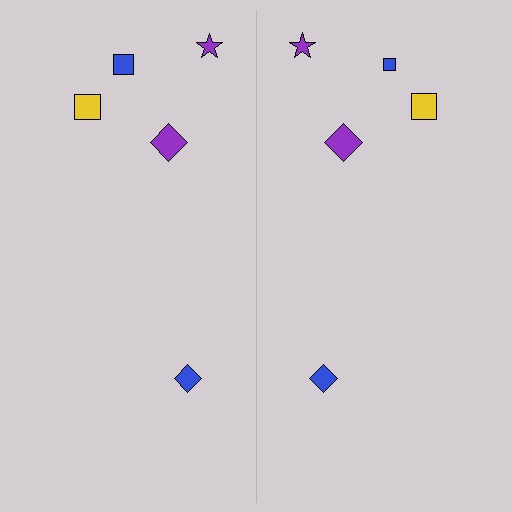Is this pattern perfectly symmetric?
No, the pattern is not perfectly symmetric. The blue square on the right side has a different size than its mirror counterpart.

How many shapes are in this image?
There are 10 shapes in this image.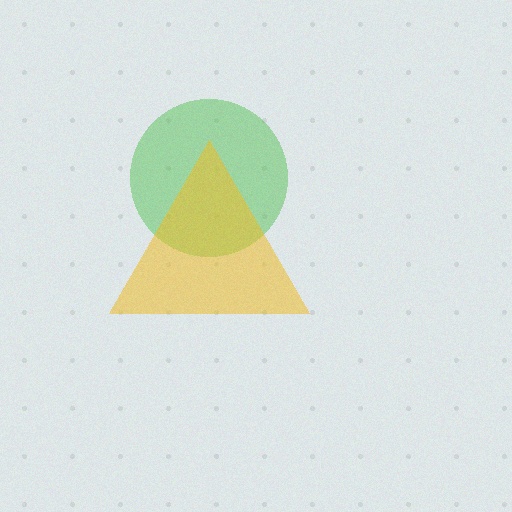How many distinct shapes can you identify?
There are 2 distinct shapes: a green circle, a yellow triangle.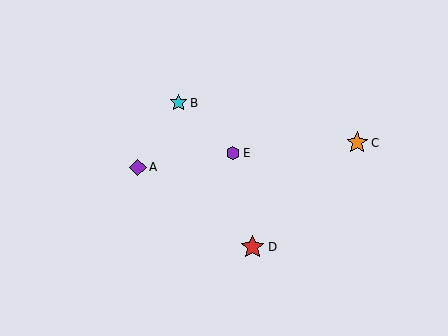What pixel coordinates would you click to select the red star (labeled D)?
Click at (253, 247) to select the red star D.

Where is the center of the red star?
The center of the red star is at (253, 247).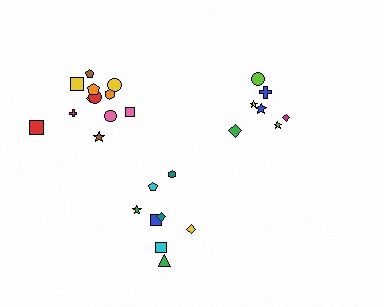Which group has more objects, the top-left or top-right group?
The top-left group.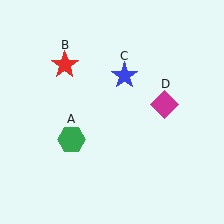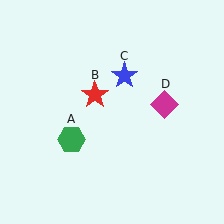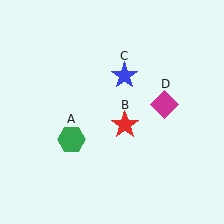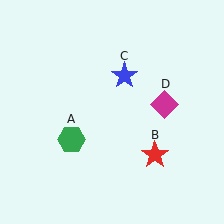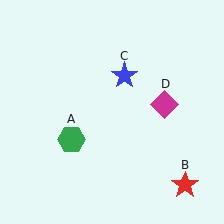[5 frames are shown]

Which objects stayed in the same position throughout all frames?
Green hexagon (object A) and blue star (object C) and magenta diamond (object D) remained stationary.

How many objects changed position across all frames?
1 object changed position: red star (object B).